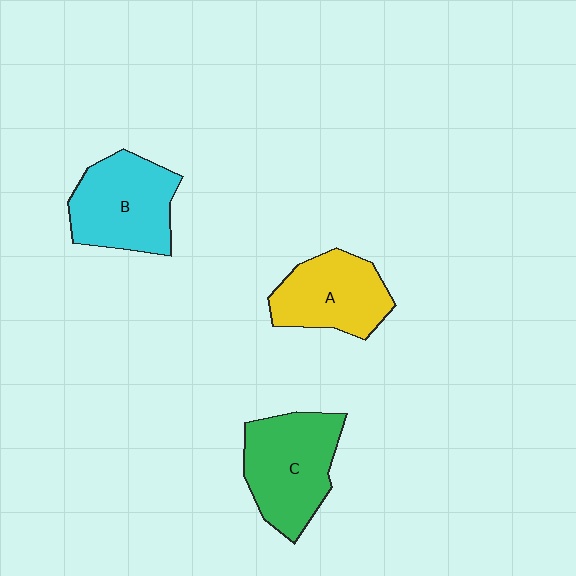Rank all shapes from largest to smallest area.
From largest to smallest: C (green), B (cyan), A (yellow).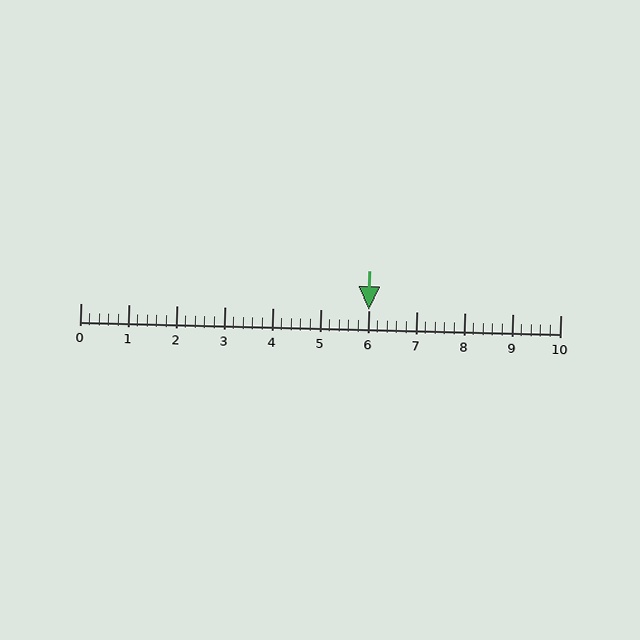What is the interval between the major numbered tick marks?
The major tick marks are spaced 1 units apart.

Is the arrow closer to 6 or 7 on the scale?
The arrow is closer to 6.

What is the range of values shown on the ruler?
The ruler shows values from 0 to 10.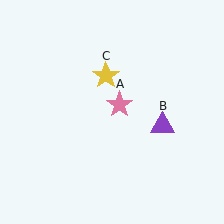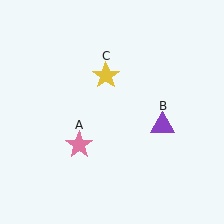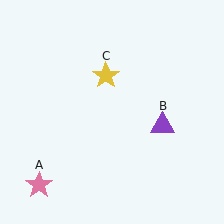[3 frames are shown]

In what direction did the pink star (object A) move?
The pink star (object A) moved down and to the left.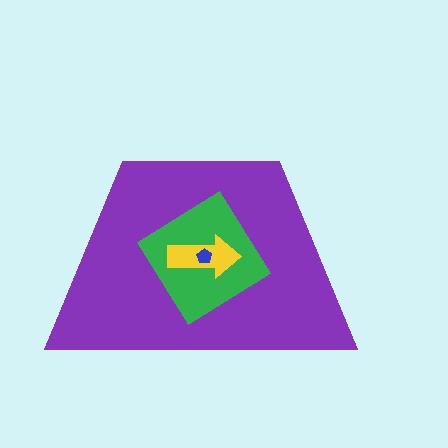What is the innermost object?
The blue pentagon.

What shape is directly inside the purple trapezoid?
The green diamond.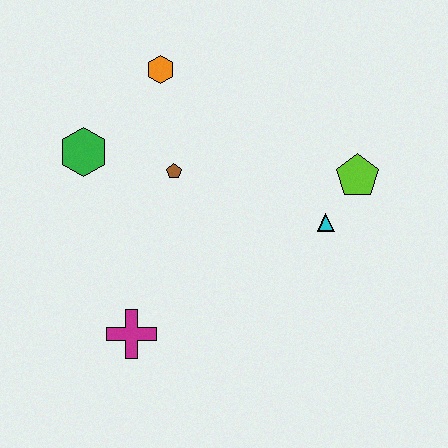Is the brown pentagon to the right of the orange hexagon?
Yes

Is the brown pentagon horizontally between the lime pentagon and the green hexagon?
Yes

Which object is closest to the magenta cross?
The brown pentagon is closest to the magenta cross.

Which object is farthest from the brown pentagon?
The lime pentagon is farthest from the brown pentagon.